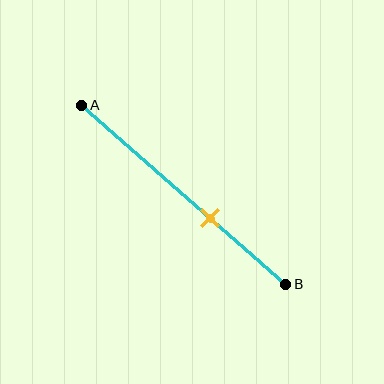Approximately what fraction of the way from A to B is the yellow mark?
The yellow mark is approximately 65% of the way from A to B.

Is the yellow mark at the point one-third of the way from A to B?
No, the mark is at about 65% from A, not at the 33% one-third point.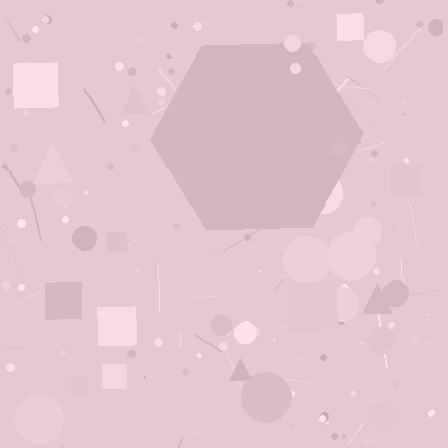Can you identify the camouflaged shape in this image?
The camouflaged shape is a hexagon.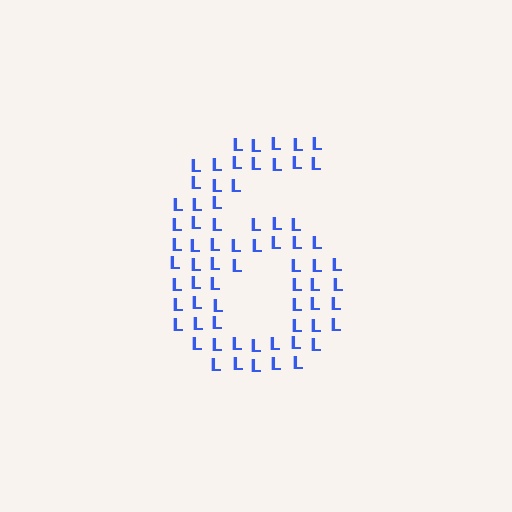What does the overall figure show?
The overall figure shows the digit 6.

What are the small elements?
The small elements are letter L's.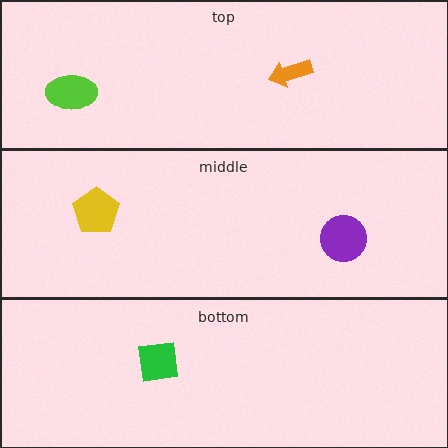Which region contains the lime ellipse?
The top region.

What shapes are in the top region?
The orange arrow, the lime ellipse.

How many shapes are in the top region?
2.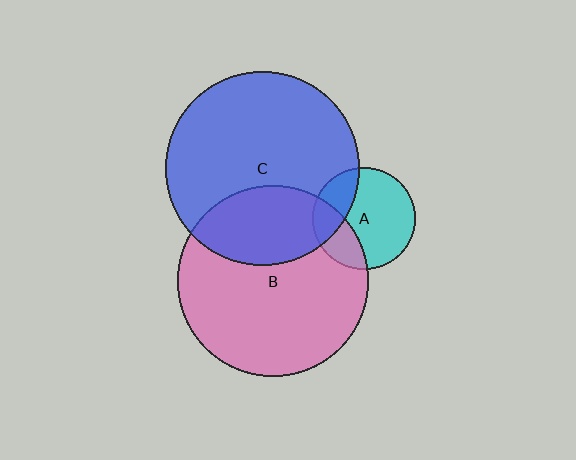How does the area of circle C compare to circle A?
Approximately 3.6 times.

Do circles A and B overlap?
Yes.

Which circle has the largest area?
Circle C (blue).